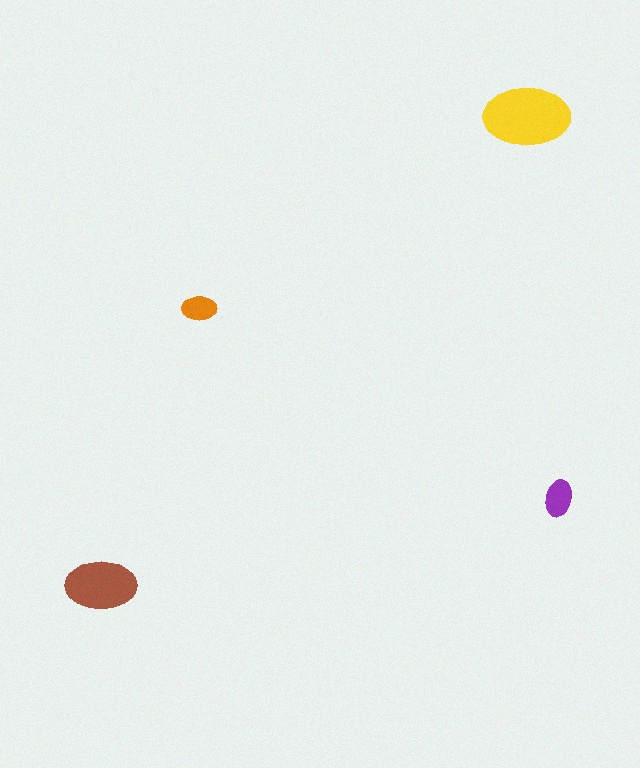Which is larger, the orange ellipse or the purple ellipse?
The purple one.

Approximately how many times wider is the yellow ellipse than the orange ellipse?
About 2.5 times wider.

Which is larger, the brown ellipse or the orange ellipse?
The brown one.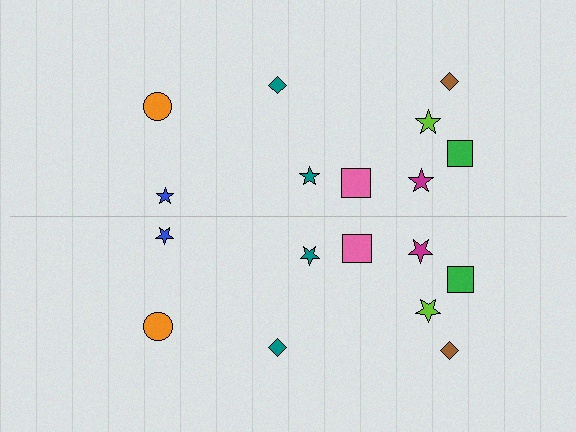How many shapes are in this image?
There are 18 shapes in this image.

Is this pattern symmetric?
Yes, this pattern has bilateral (reflection) symmetry.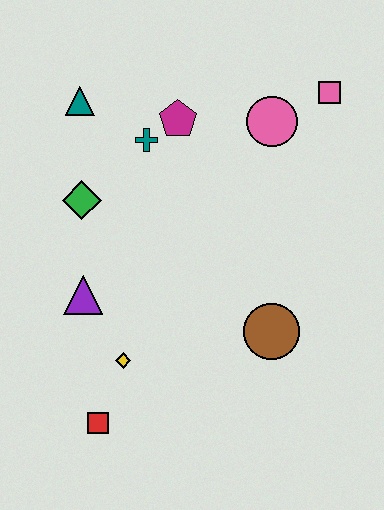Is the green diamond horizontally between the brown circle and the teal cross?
No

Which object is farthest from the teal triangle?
The red square is farthest from the teal triangle.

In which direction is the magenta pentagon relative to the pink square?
The magenta pentagon is to the left of the pink square.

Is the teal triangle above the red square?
Yes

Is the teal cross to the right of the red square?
Yes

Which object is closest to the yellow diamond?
The red square is closest to the yellow diamond.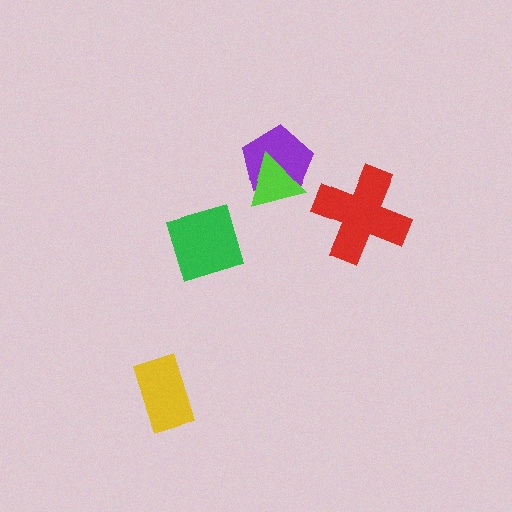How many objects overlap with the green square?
0 objects overlap with the green square.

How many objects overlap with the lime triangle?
1 object overlaps with the lime triangle.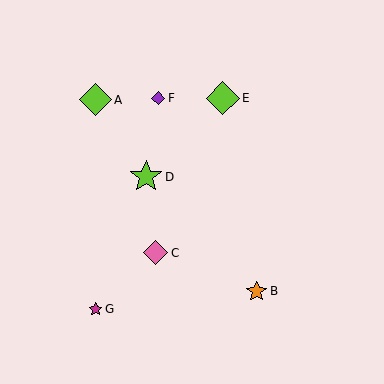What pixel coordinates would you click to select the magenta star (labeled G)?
Click at (95, 309) to select the magenta star G.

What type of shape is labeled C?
Shape C is a pink diamond.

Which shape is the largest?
The lime diamond (labeled E) is the largest.